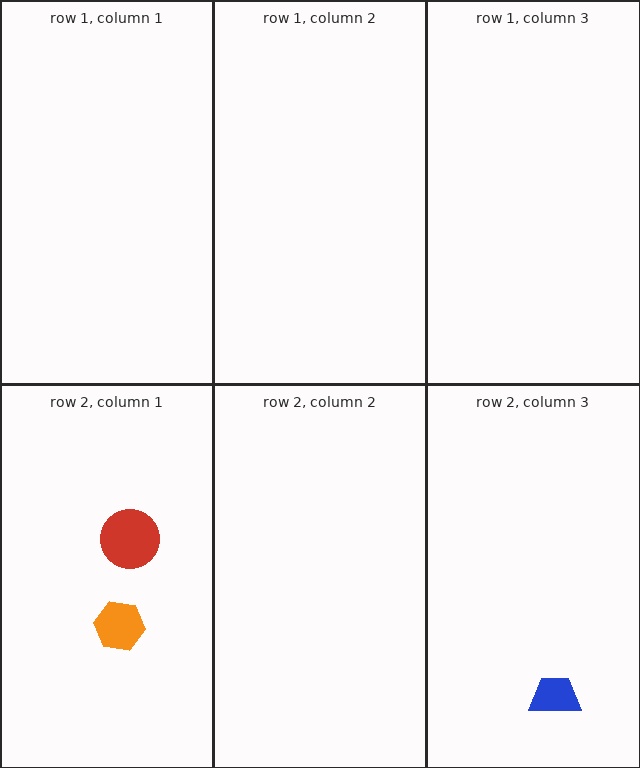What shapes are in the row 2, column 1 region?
The red circle, the orange hexagon.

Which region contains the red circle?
The row 2, column 1 region.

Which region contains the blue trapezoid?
The row 2, column 3 region.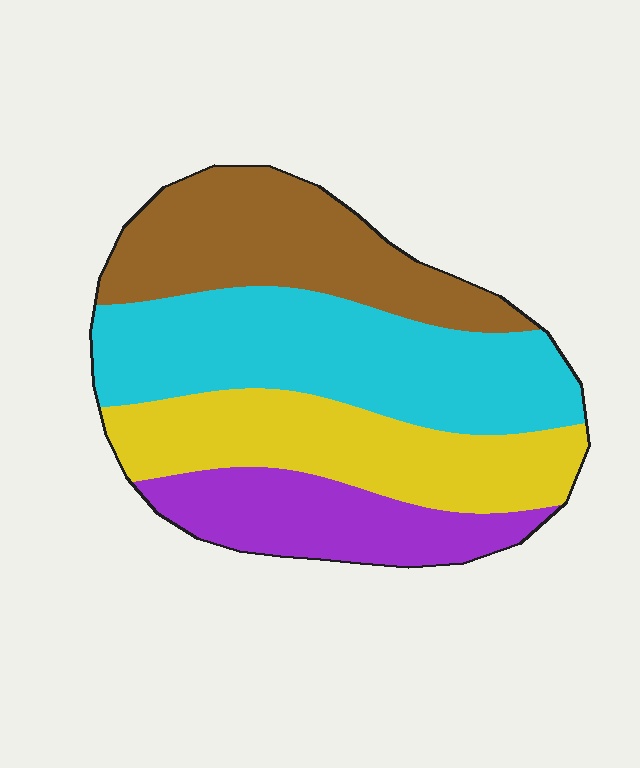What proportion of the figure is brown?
Brown covers 25% of the figure.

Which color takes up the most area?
Cyan, at roughly 35%.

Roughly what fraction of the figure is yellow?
Yellow takes up about one quarter (1/4) of the figure.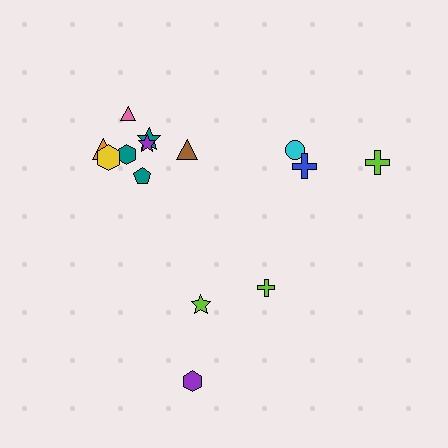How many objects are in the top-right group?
There are 3 objects.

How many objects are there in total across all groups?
There are 14 objects.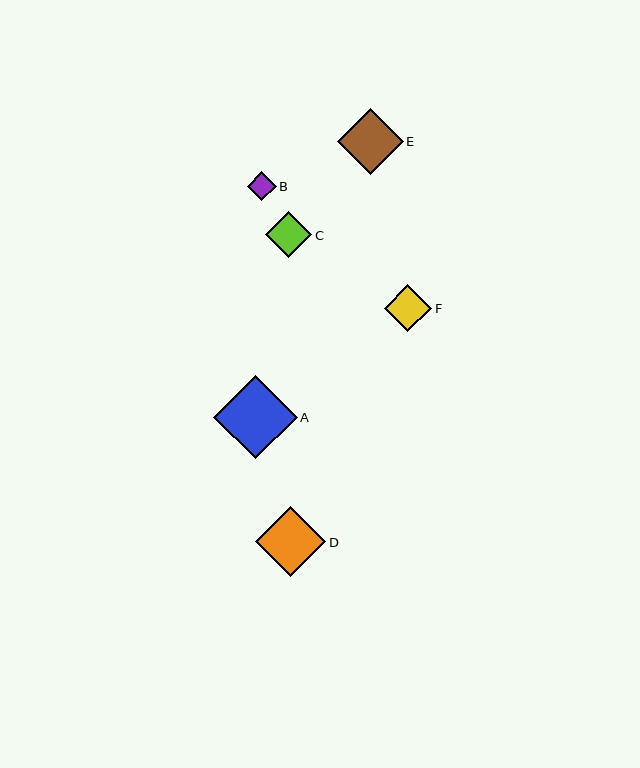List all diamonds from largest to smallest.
From largest to smallest: A, D, E, F, C, B.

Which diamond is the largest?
Diamond A is the largest with a size of approximately 84 pixels.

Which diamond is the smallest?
Diamond B is the smallest with a size of approximately 29 pixels.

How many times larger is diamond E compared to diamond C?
Diamond E is approximately 1.4 times the size of diamond C.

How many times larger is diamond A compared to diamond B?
Diamond A is approximately 2.9 times the size of diamond B.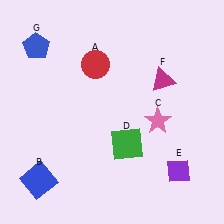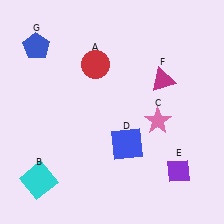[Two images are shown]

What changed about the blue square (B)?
In Image 1, B is blue. In Image 2, it changed to cyan.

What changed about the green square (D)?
In Image 1, D is green. In Image 2, it changed to blue.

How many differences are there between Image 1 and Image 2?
There are 2 differences between the two images.